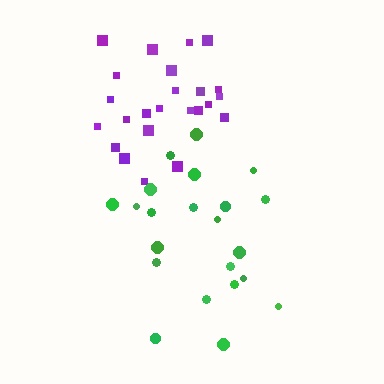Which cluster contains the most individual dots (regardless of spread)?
Purple (24).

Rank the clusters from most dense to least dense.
purple, green.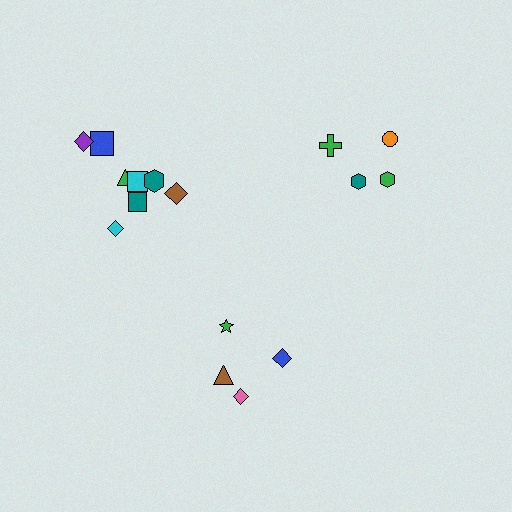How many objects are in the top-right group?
There are 4 objects.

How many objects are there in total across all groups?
There are 16 objects.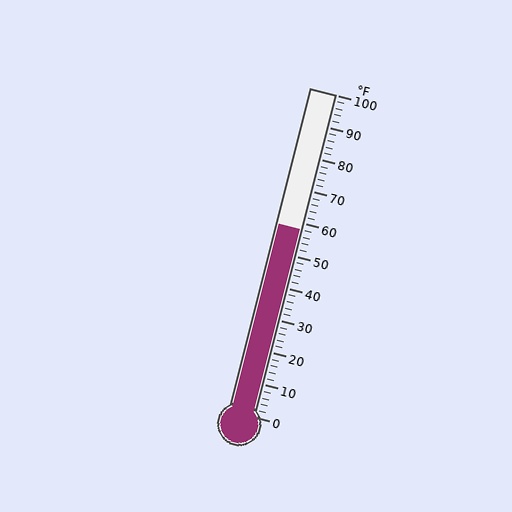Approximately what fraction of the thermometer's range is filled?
The thermometer is filled to approximately 60% of its range.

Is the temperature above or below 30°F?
The temperature is above 30°F.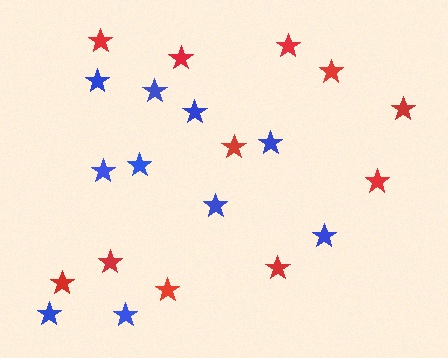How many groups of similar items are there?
There are 2 groups: one group of red stars (11) and one group of blue stars (10).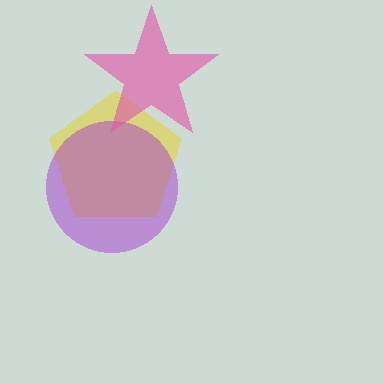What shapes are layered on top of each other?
The layered shapes are: a yellow pentagon, a purple circle, a pink star.